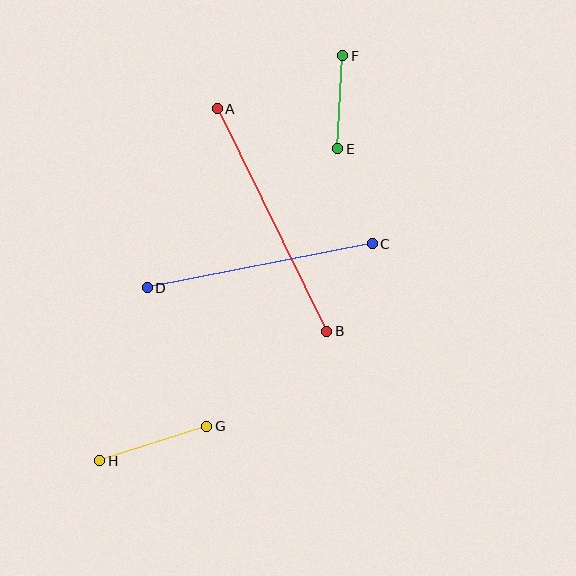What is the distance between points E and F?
The distance is approximately 93 pixels.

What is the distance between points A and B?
The distance is approximately 248 pixels.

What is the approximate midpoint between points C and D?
The midpoint is at approximately (260, 266) pixels.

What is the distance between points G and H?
The distance is approximately 112 pixels.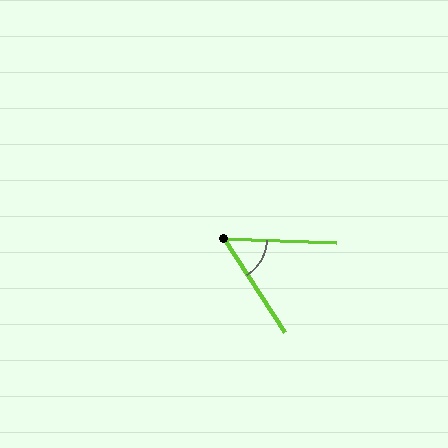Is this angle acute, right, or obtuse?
It is acute.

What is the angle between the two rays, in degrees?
Approximately 55 degrees.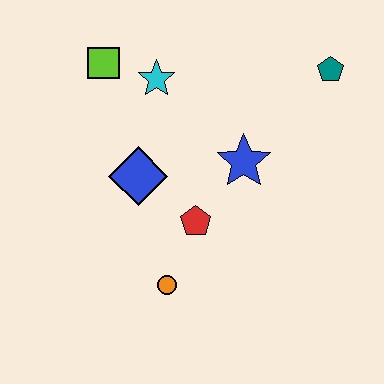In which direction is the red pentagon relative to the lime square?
The red pentagon is below the lime square.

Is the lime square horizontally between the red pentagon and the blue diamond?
No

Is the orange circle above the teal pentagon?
No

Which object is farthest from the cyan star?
The orange circle is farthest from the cyan star.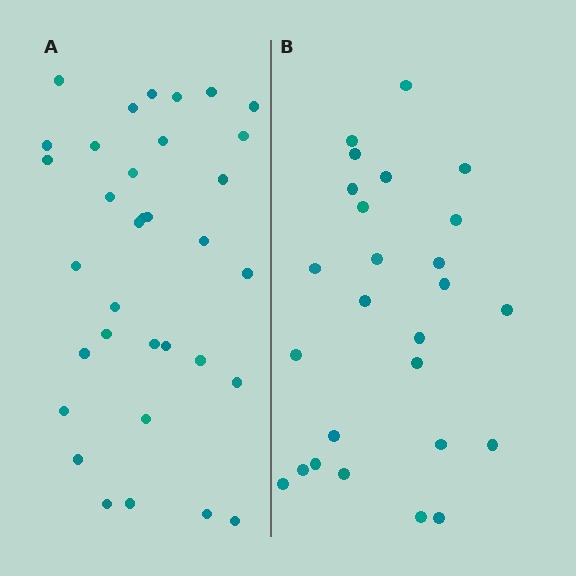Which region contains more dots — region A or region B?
Region A (the left region) has more dots.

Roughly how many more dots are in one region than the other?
Region A has roughly 8 or so more dots than region B.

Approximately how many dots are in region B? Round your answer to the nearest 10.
About 30 dots. (The exact count is 26, which rounds to 30.)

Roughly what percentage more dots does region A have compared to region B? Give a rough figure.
About 30% more.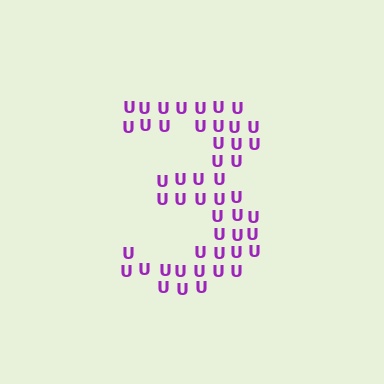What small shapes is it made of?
It is made of small letter U's.